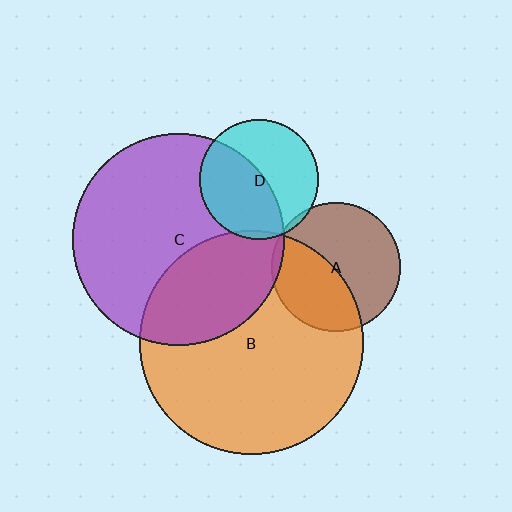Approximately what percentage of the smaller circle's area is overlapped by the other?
Approximately 50%.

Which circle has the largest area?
Circle B (orange).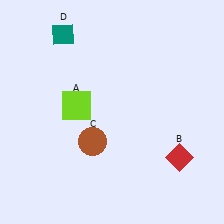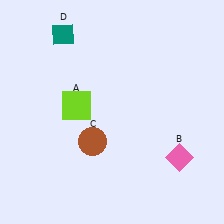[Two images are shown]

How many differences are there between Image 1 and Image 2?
There is 1 difference between the two images.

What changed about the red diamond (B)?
In Image 1, B is red. In Image 2, it changed to pink.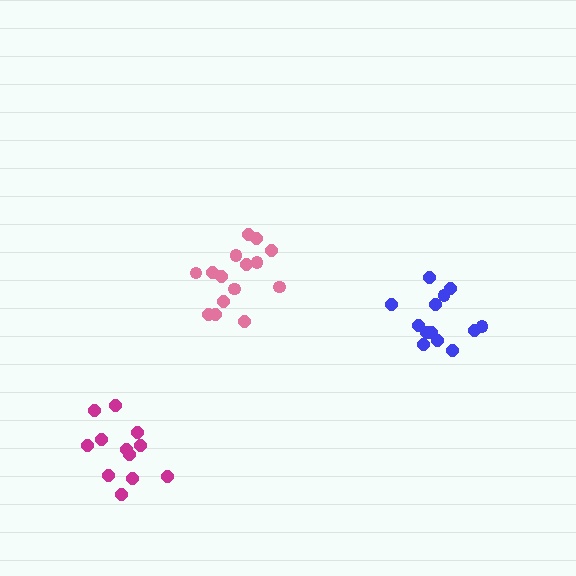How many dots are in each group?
Group 1: 15 dots, Group 2: 13 dots, Group 3: 12 dots (40 total).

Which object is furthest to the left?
The magenta cluster is leftmost.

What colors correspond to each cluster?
The clusters are colored: pink, blue, magenta.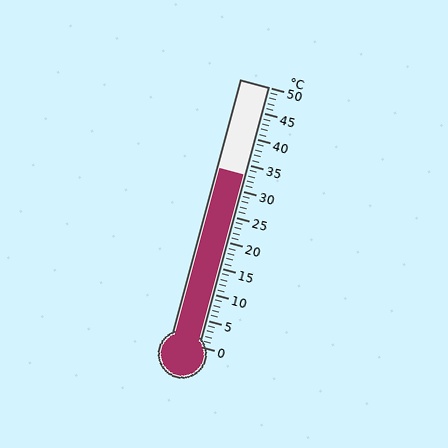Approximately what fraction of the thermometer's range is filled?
The thermometer is filled to approximately 65% of its range.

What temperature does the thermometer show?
The thermometer shows approximately 33°C.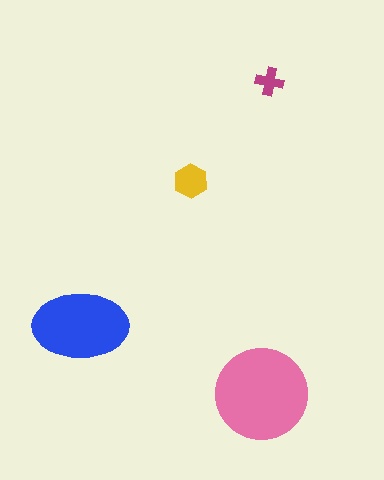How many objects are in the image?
There are 4 objects in the image.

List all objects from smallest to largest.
The magenta cross, the yellow hexagon, the blue ellipse, the pink circle.